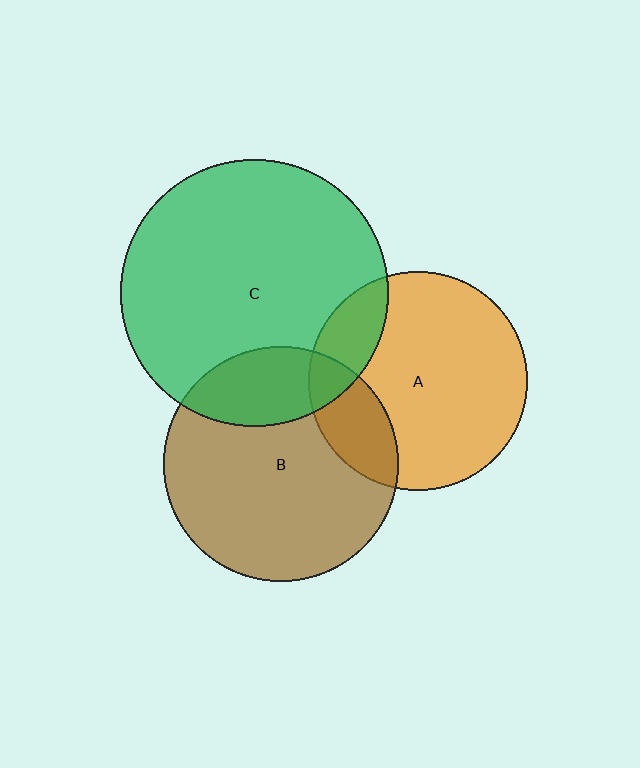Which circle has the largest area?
Circle C (green).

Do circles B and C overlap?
Yes.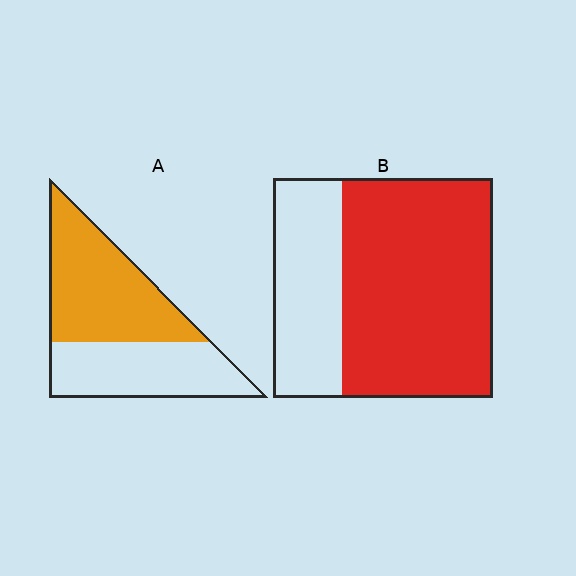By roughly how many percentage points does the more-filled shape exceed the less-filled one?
By roughly 15 percentage points (B over A).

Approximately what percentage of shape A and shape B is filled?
A is approximately 55% and B is approximately 70%.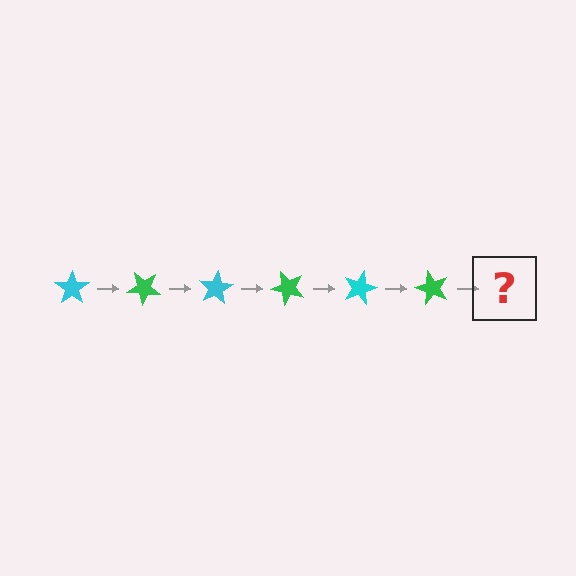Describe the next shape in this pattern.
It should be a cyan star, rotated 240 degrees from the start.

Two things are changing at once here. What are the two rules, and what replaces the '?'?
The two rules are that it rotates 40 degrees each step and the color cycles through cyan and green. The '?' should be a cyan star, rotated 240 degrees from the start.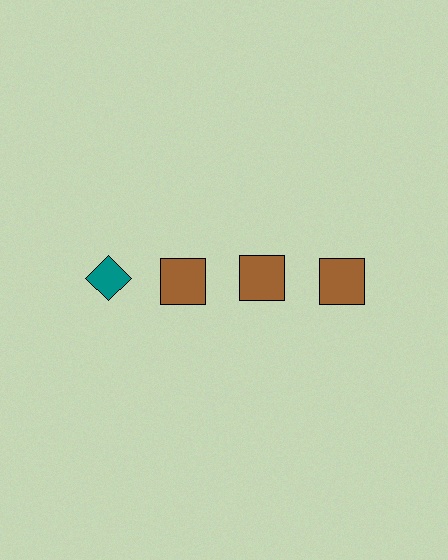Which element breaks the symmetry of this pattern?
The teal diamond in the top row, leftmost column breaks the symmetry. All other shapes are brown squares.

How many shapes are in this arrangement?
There are 4 shapes arranged in a grid pattern.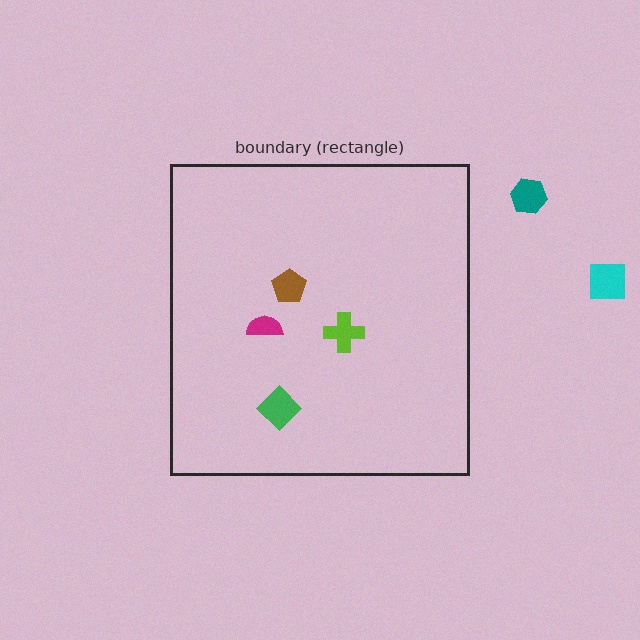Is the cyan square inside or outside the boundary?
Outside.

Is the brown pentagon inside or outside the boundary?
Inside.